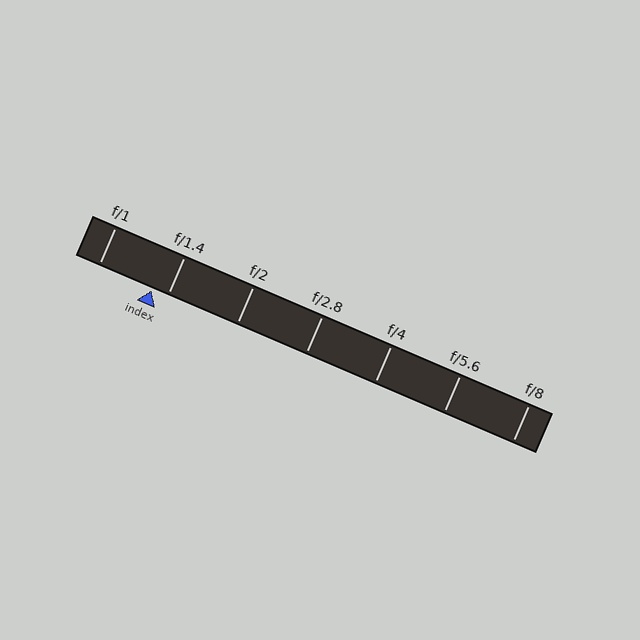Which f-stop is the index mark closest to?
The index mark is closest to f/1.4.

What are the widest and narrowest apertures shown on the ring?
The widest aperture shown is f/1 and the narrowest is f/8.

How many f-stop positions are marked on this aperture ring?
There are 7 f-stop positions marked.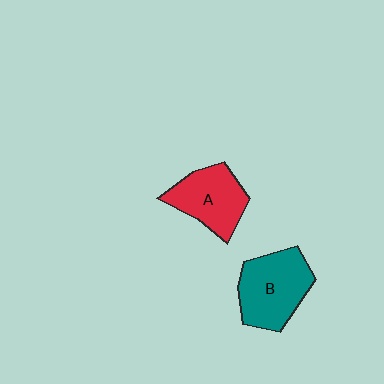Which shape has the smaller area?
Shape A (red).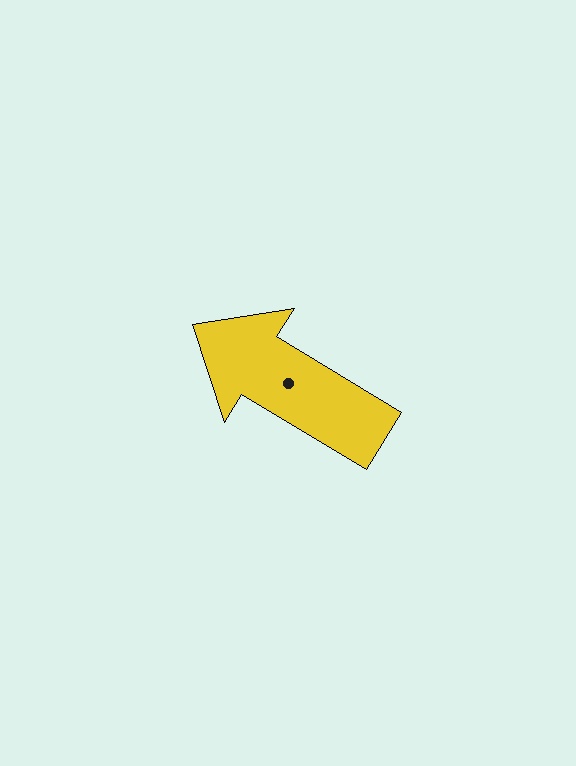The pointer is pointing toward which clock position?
Roughly 10 o'clock.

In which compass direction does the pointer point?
Northwest.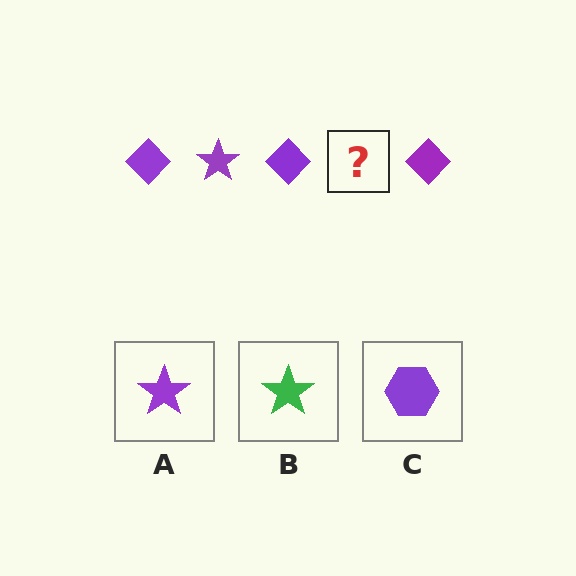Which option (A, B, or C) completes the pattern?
A.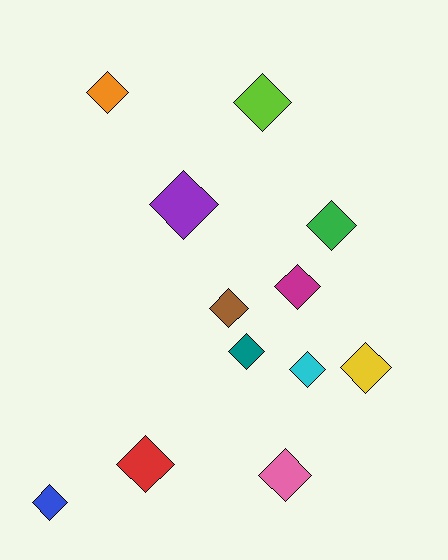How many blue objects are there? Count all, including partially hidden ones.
There is 1 blue object.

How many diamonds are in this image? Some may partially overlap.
There are 12 diamonds.